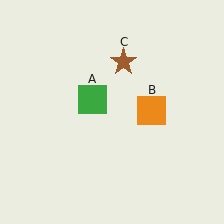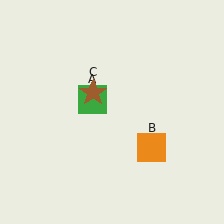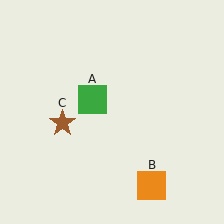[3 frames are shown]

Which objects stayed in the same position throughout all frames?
Green square (object A) remained stationary.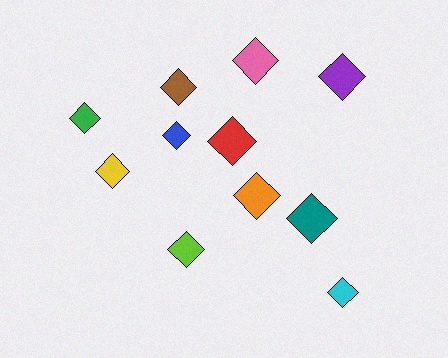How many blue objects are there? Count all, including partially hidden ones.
There is 1 blue object.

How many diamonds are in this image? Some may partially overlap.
There are 11 diamonds.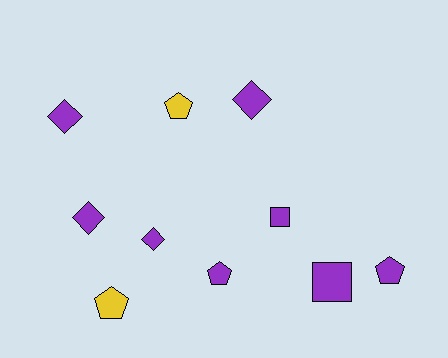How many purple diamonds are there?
There are 4 purple diamonds.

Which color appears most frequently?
Purple, with 8 objects.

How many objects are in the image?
There are 10 objects.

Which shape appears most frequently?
Pentagon, with 4 objects.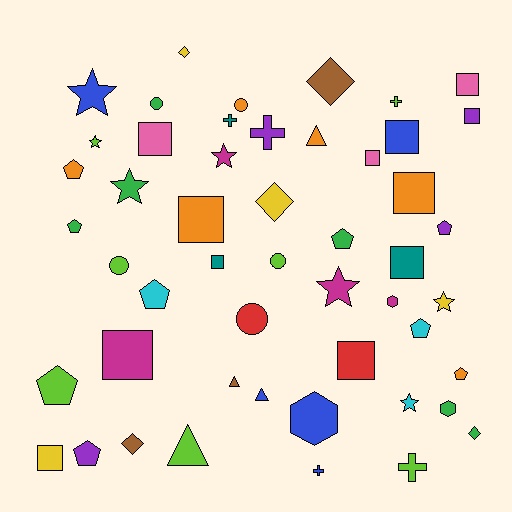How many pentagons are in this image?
There are 9 pentagons.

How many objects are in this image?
There are 50 objects.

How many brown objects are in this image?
There are 3 brown objects.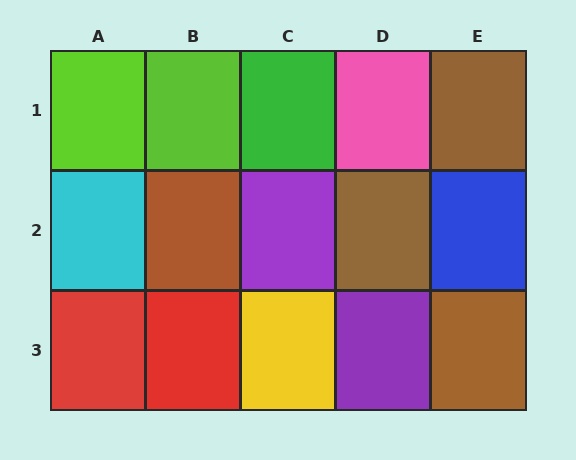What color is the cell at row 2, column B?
Brown.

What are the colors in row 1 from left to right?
Lime, lime, green, pink, brown.